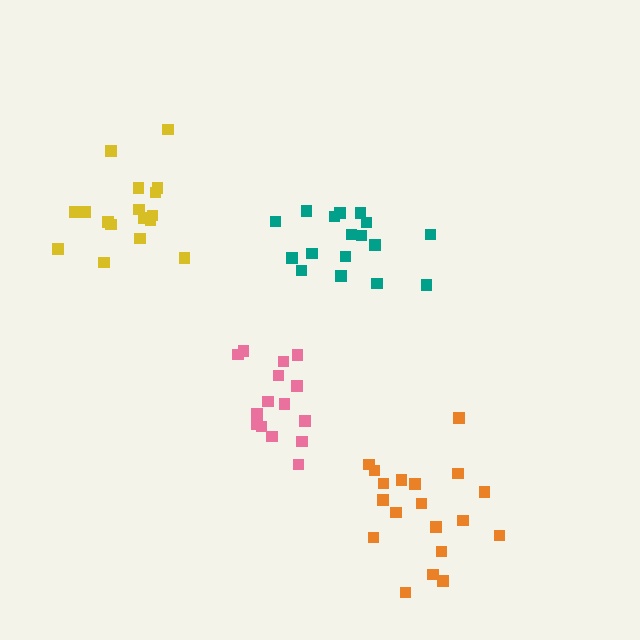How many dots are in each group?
Group 1: 17 dots, Group 2: 19 dots, Group 3: 17 dots, Group 4: 15 dots (68 total).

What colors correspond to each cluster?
The clusters are colored: teal, orange, yellow, pink.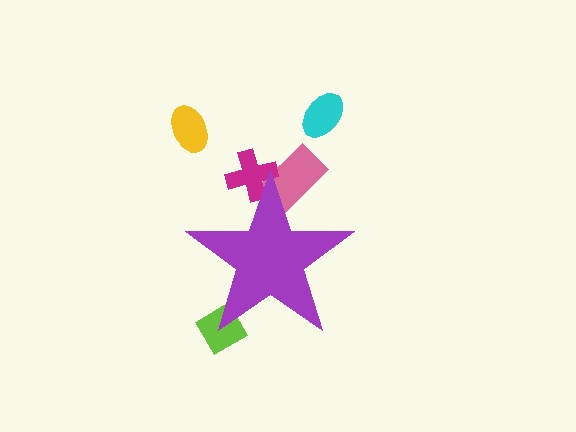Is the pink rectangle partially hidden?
Yes, the pink rectangle is partially hidden behind the purple star.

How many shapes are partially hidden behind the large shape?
3 shapes are partially hidden.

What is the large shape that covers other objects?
A purple star.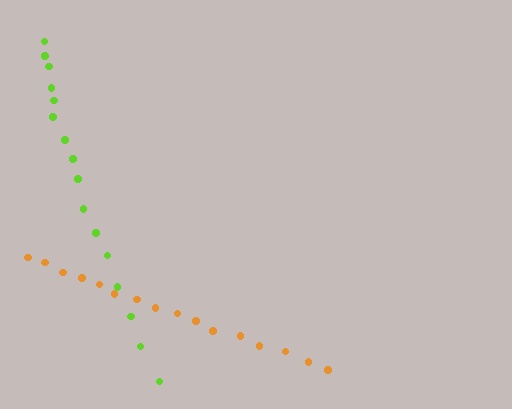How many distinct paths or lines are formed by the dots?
There are 2 distinct paths.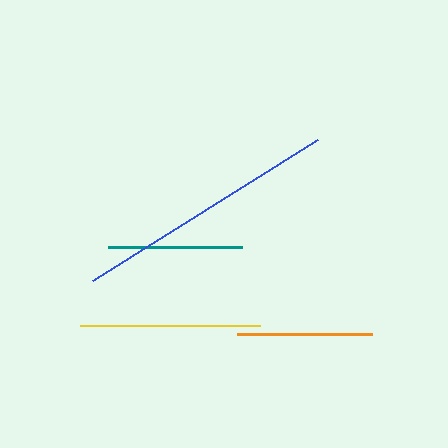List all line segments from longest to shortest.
From longest to shortest: blue, yellow, orange, teal.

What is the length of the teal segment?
The teal segment is approximately 134 pixels long.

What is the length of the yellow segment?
The yellow segment is approximately 180 pixels long.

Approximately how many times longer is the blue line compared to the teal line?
The blue line is approximately 2.0 times the length of the teal line.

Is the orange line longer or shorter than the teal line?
The orange line is longer than the teal line.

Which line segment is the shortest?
The teal line is the shortest at approximately 134 pixels.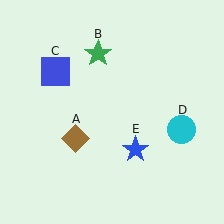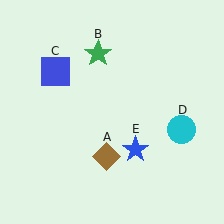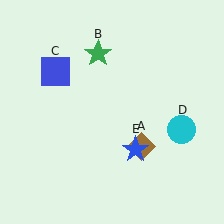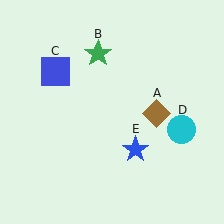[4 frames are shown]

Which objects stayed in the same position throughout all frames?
Green star (object B) and blue square (object C) and cyan circle (object D) and blue star (object E) remained stationary.